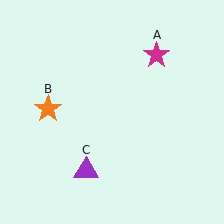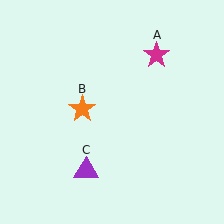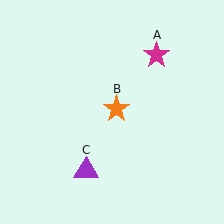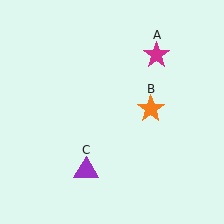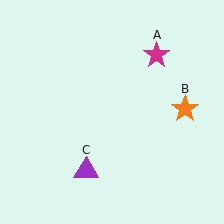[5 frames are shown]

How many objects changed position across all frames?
1 object changed position: orange star (object B).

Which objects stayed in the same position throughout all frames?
Magenta star (object A) and purple triangle (object C) remained stationary.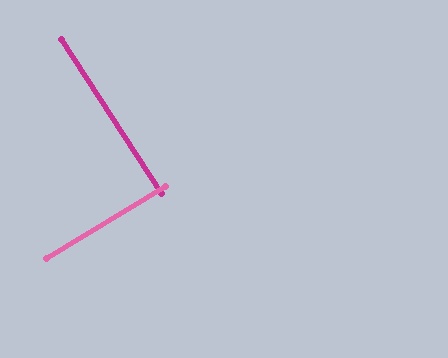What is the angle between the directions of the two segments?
Approximately 89 degrees.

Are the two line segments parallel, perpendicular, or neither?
Perpendicular — they meet at approximately 89°.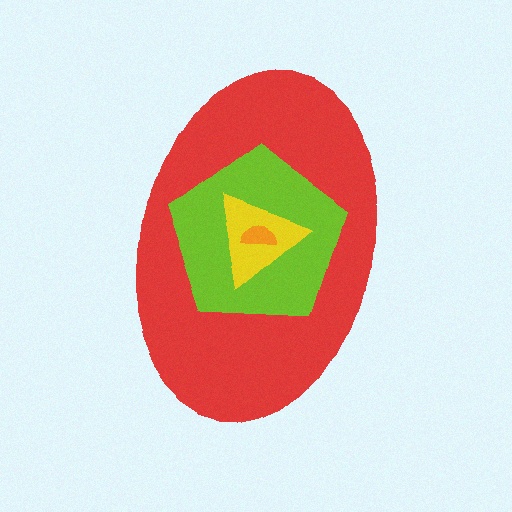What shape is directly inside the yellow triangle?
The orange semicircle.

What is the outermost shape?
The red ellipse.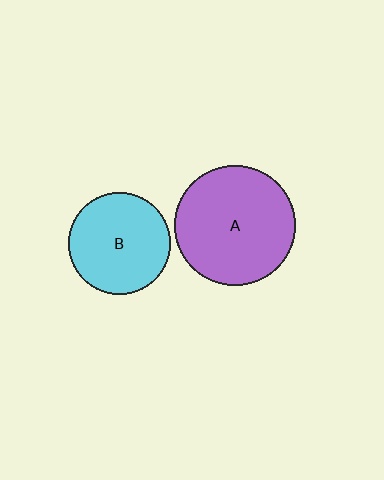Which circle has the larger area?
Circle A (purple).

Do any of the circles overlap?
No, none of the circles overlap.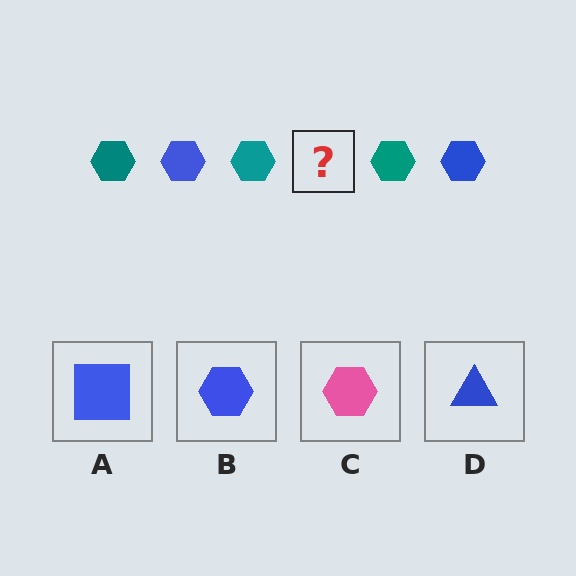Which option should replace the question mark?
Option B.